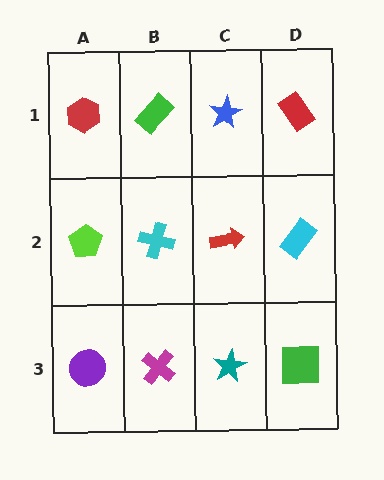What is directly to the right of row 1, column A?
A green rectangle.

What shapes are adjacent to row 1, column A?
A lime pentagon (row 2, column A), a green rectangle (row 1, column B).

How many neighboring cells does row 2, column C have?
4.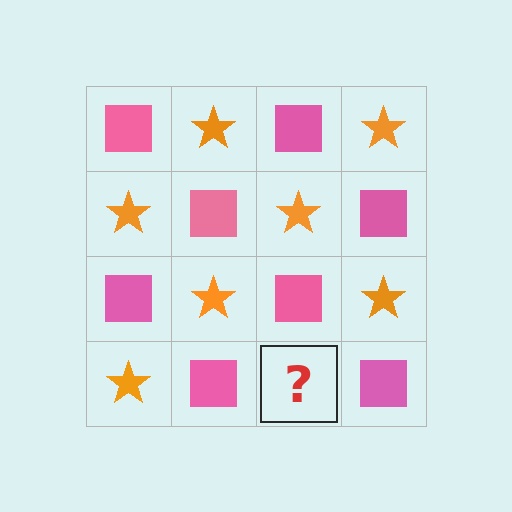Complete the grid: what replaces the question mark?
The question mark should be replaced with an orange star.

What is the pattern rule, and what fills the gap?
The rule is that it alternates pink square and orange star in a checkerboard pattern. The gap should be filled with an orange star.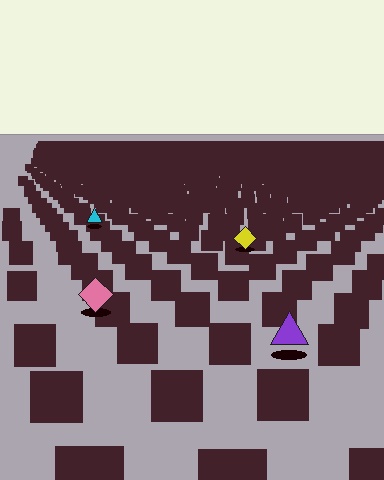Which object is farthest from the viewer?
The cyan triangle is farthest from the viewer. It appears smaller and the ground texture around it is denser.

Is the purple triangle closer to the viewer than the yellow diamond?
Yes. The purple triangle is closer — you can tell from the texture gradient: the ground texture is coarser near it.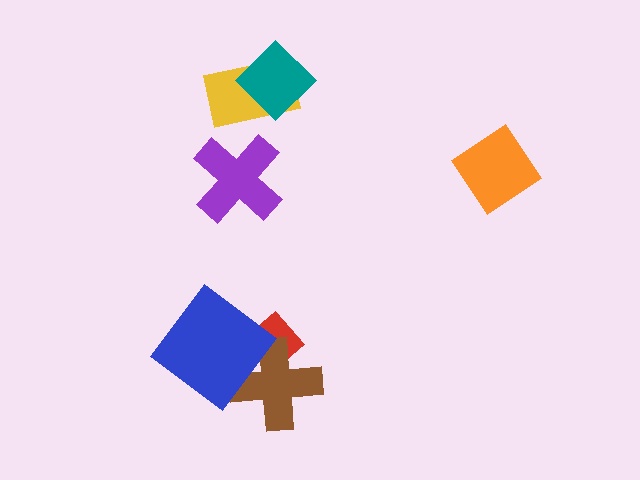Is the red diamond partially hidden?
Yes, it is partially covered by another shape.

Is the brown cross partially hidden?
Yes, it is partially covered by another shape.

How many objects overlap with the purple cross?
0 objects overlap with the purple cross.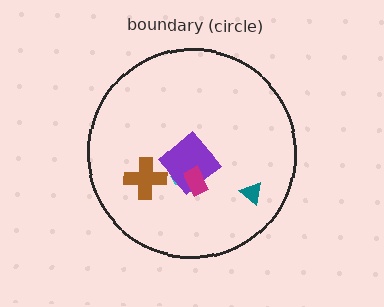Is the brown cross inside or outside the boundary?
Inside.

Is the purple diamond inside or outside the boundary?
Inside.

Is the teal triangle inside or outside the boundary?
Inside.